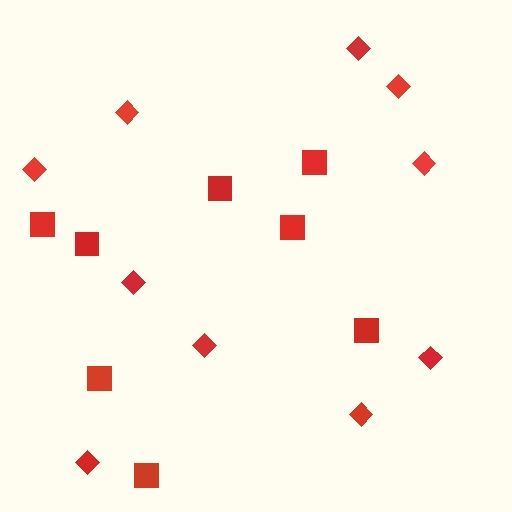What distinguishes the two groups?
There are 2 groups: one group of squares (8) and one group of diamonds (10).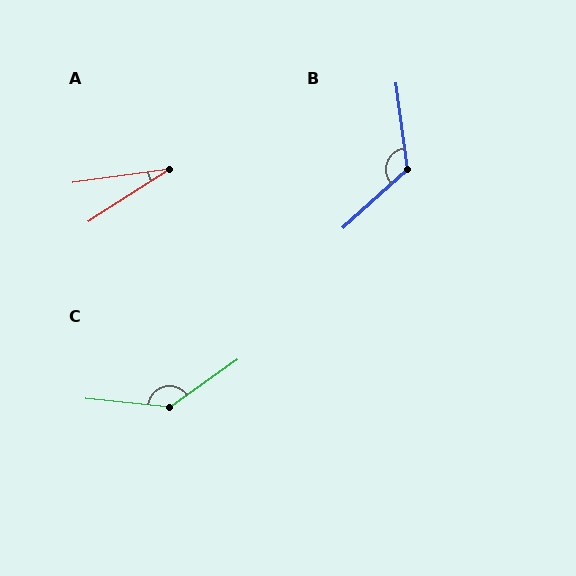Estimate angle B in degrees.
Approximately 125 degrees.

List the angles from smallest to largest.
A (25°), B (125°), C (139°).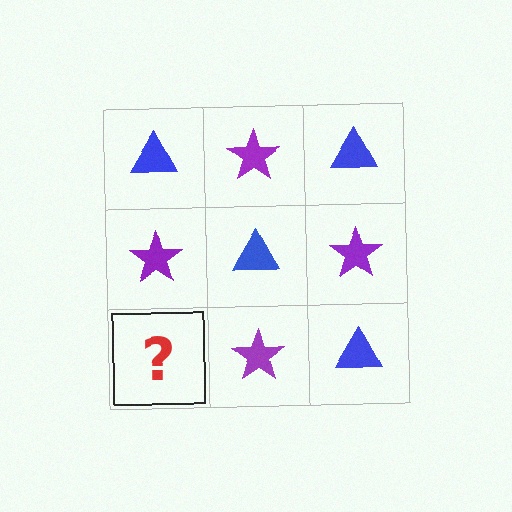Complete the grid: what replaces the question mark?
The question mark should be replaced with a blue triangle.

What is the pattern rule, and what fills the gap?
The rule is that it alternates blue triangle and purple star in a checkerboard pattern. The gap should be filled with a blue triangle.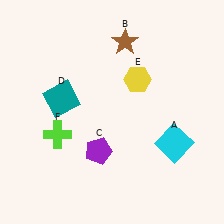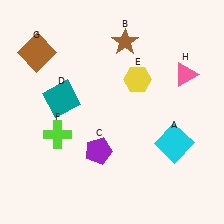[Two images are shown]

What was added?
A brown square (G), a pink triangle (H) were added in Image 2.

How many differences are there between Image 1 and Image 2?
There are 2 differences between the two images.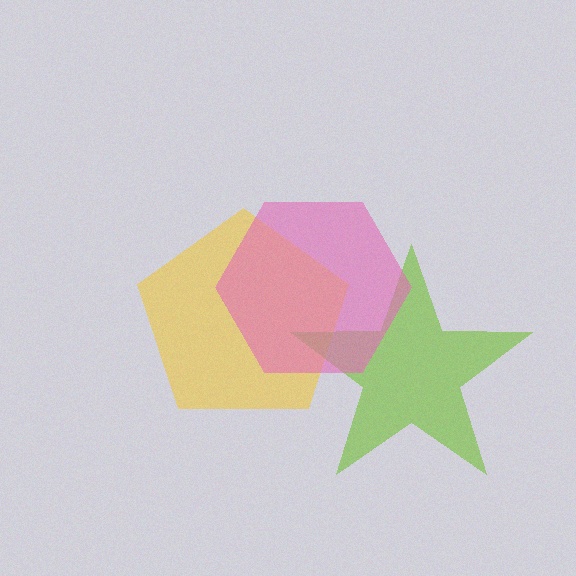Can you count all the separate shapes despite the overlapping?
Yes, there are 3 separate shapes.